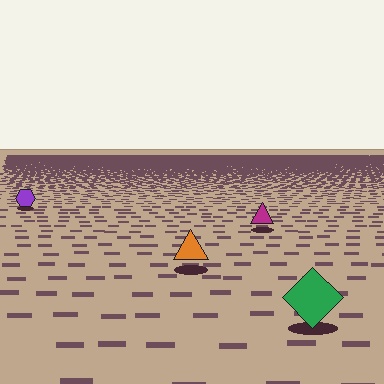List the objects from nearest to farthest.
From nearest to farthest: the green diamond, the orange triangle, the magenta triangle, the purple hexagon.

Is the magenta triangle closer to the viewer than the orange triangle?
No. The orange triangle is closer — you can tell from the texture gradient: the ground texture is coarser near it.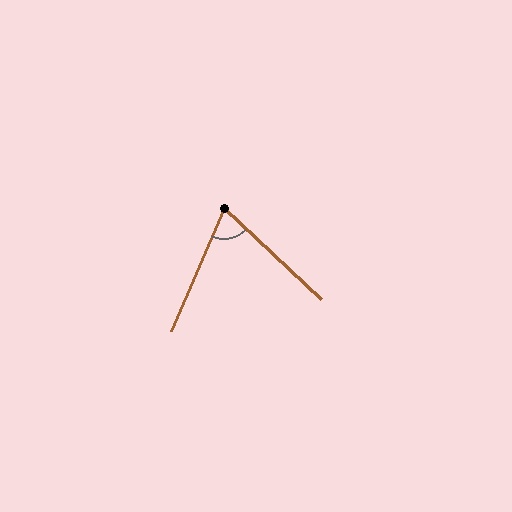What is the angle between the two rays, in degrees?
Approximately 70 degrees.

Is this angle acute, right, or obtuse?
It is acute.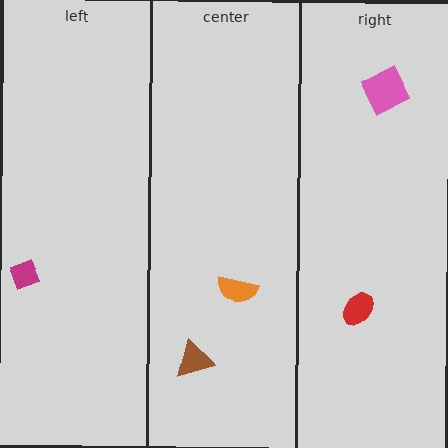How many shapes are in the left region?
1.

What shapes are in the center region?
The brown triangle, the orange semicircle.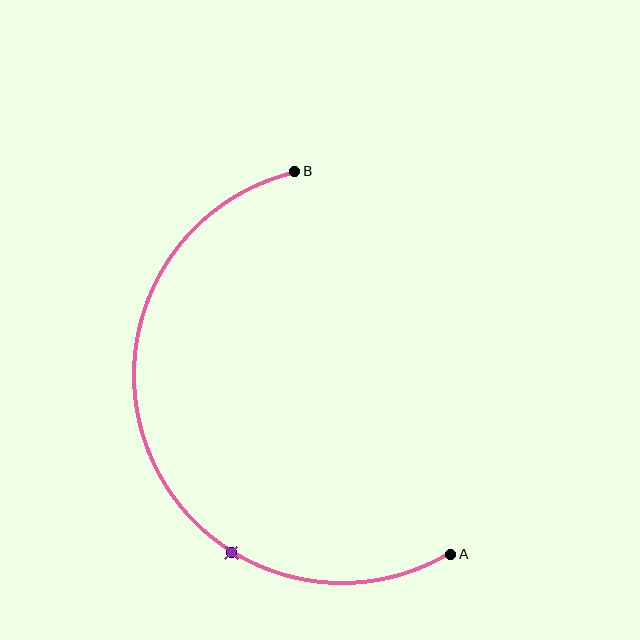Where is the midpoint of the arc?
The arc midpoint is the point on the curve farthest from the straight line joining A and B. It sits to the left of that line.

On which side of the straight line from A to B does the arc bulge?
The arc bulges to the left of the straight line connecting A and B.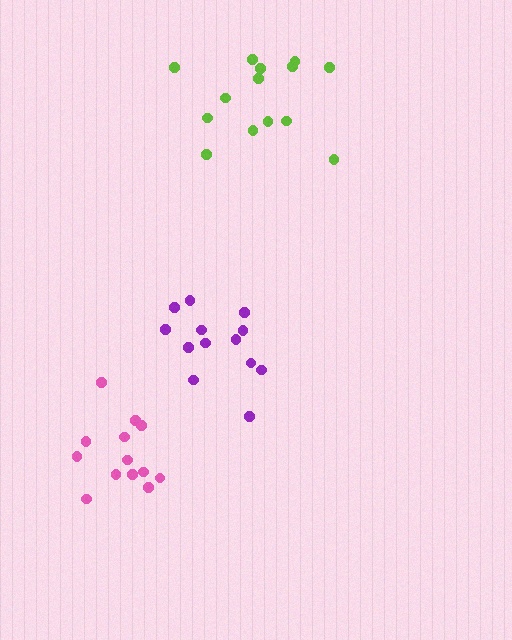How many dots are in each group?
Group 1: 13 dots, Group 2: 14 dots, Group 3: 13 dots (40 total).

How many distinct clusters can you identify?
There are 3 distinct clusters.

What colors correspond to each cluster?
The clusters are colored: purple, lime, pink.